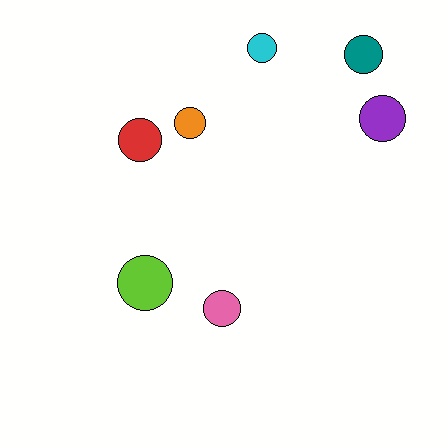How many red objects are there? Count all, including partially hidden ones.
There is 1 red object.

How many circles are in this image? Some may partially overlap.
There are 7 circles.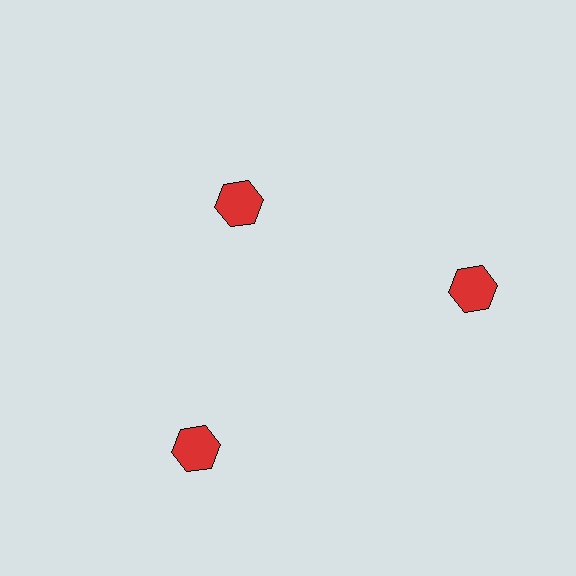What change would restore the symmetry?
The symmetry would be restored by moving it outward, back onto the ring so that all 3 hexagons sit at equal angles and equal distance from the center.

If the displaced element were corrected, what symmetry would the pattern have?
It would have 3-fold rotational symmetry — the pattern would map onto itself every 120 degrees.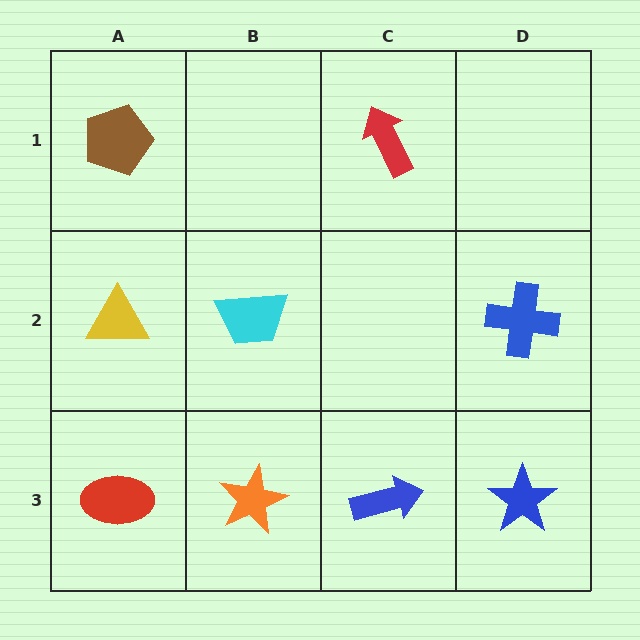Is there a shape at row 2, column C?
No, that cell is empty.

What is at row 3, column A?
A red ellipse.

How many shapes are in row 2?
3 shapes.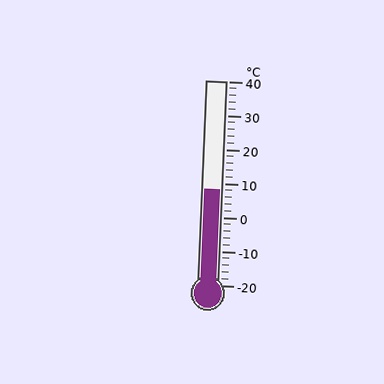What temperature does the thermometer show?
The thermometer shows approximately 8°C.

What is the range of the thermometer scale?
The thermometer scale ranges from -20°C to 40°C.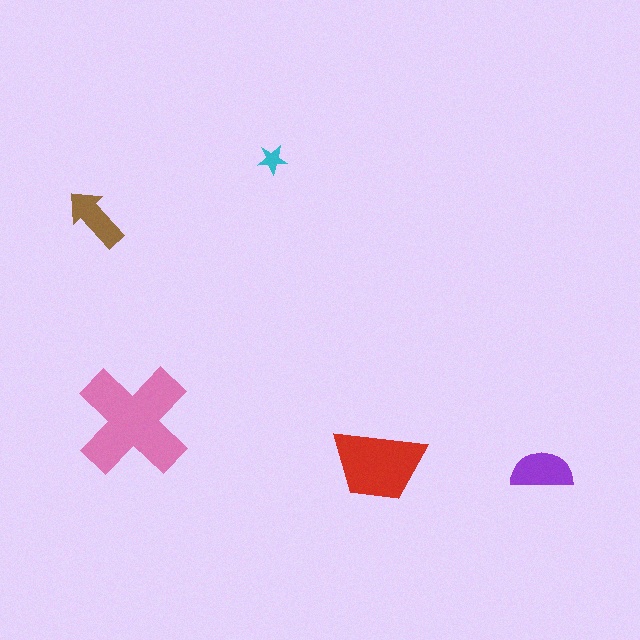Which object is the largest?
The pink cross.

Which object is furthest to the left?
The brown arrow is leftmost.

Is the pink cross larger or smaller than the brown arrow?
Larger.